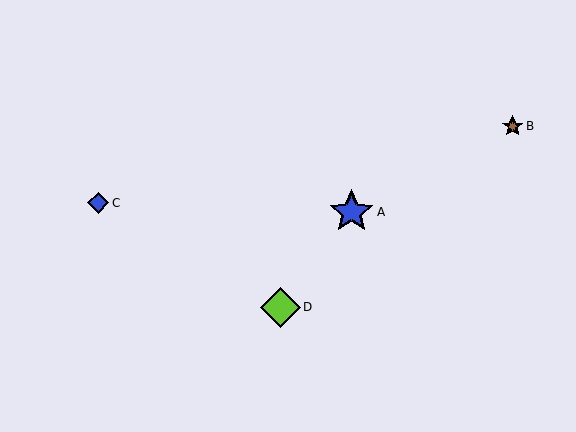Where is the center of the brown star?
The center of the brown star is at (513, 126).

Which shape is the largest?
The blue star (labeled A) is the largest.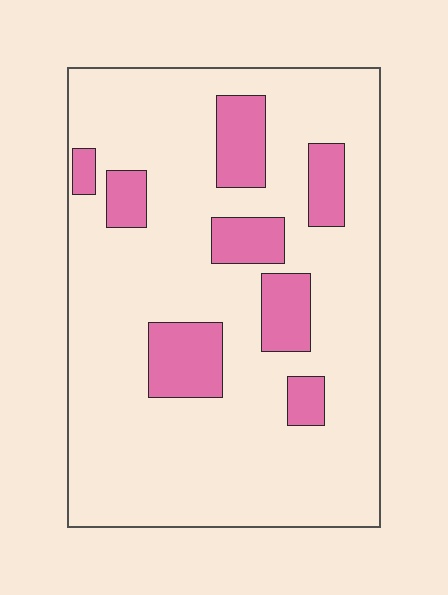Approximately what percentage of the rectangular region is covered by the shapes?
Approximately 20%.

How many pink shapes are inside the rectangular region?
8.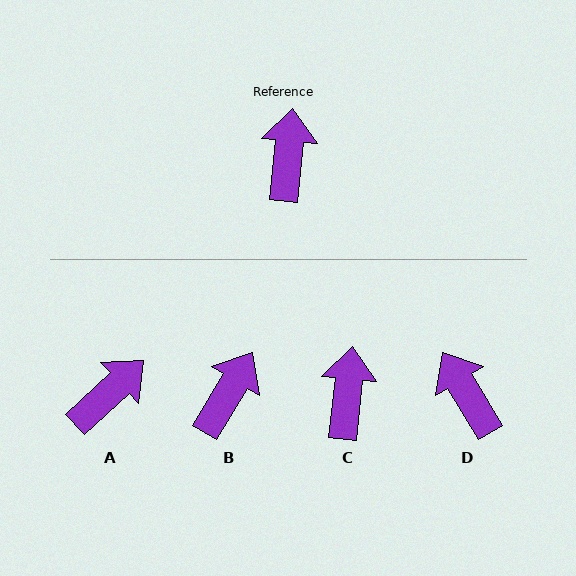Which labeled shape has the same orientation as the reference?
C.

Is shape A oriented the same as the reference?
No, it is off by about 41 degrees.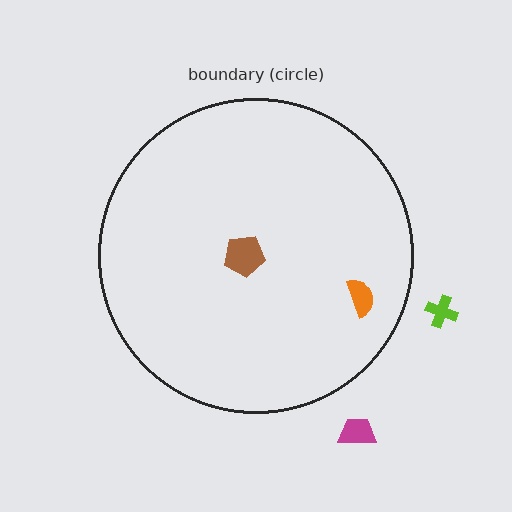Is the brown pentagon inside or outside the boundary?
Inside.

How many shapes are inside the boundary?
2 inside, 2 outside.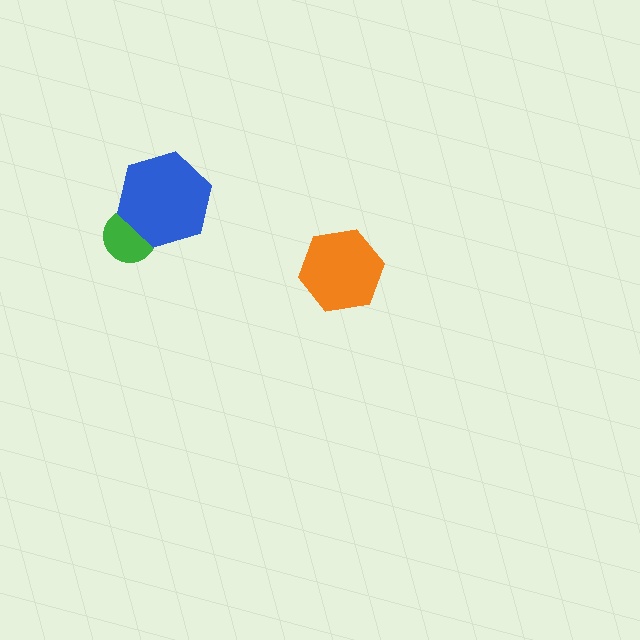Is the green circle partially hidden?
Yes, it is partially covered by another shape.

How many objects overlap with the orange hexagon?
0 objects overlap with the orange hexagon.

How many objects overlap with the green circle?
1 object overlaps with the green circle.